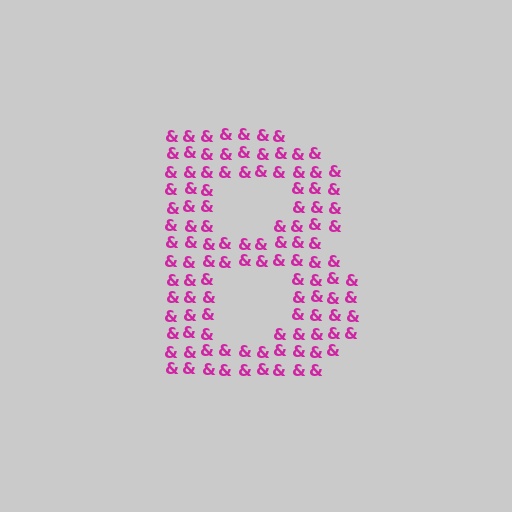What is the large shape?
The large shape is the letter B.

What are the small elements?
The small elements are ampersands.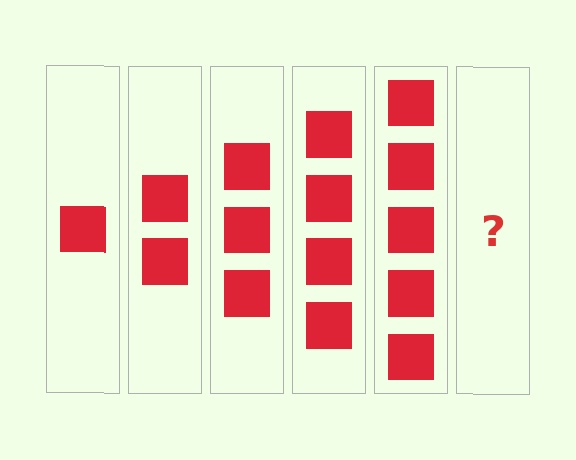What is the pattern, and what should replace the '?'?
The pattern is that each step adds one more square. The '?' should be 6 squares.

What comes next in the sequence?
The next element should be 6 squares.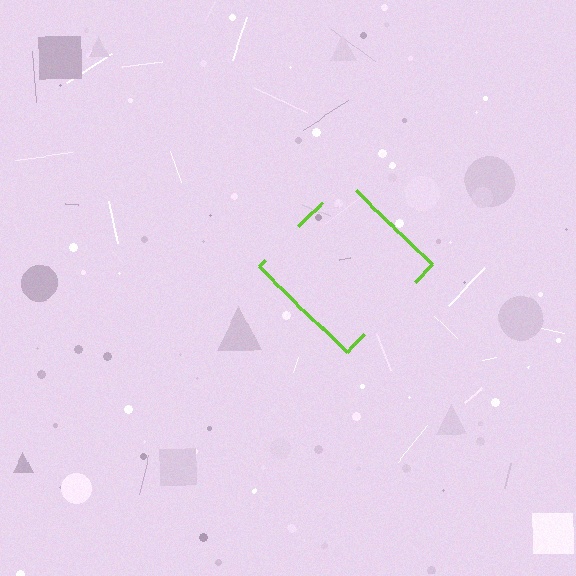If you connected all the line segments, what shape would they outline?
They would outline a diamond.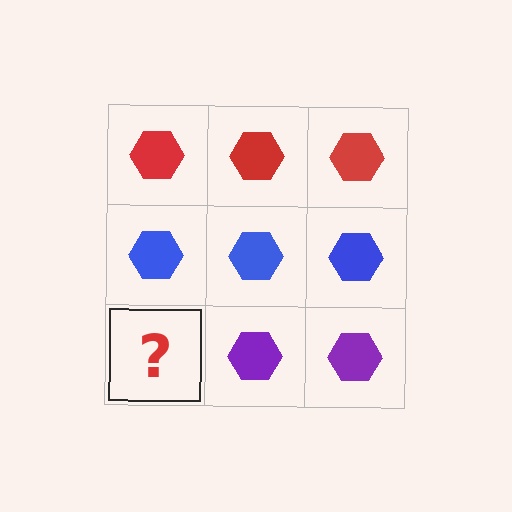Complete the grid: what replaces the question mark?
The question mark should be replaced with a purple hexagon.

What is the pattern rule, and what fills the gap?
The rule is that each row has a consistent color. The gap should be filled with a purple hexagon.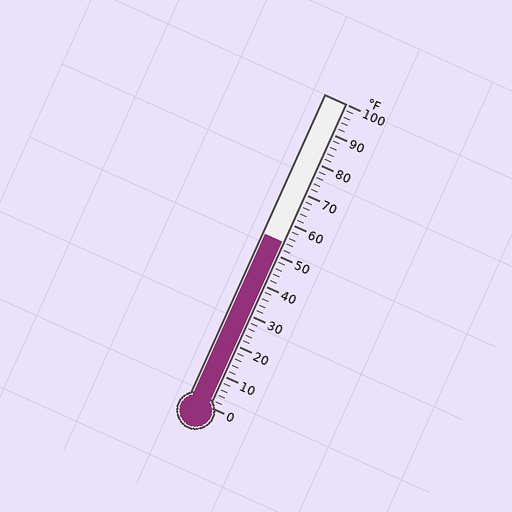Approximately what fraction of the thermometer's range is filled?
The thermometer is filled to approximately 55% of its range.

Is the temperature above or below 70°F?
The temperature is below 70°F.